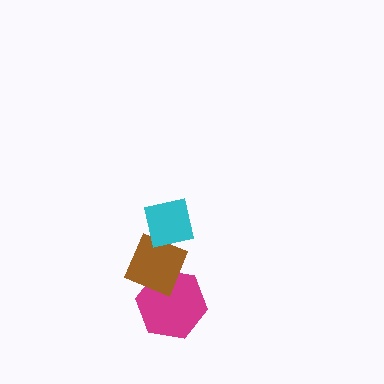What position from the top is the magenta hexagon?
The magenta hexagon is 3rd from the top.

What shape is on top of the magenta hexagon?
The brown diamond is on top of the magenta hexagon.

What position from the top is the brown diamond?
The brown diamond is 2nd from the top.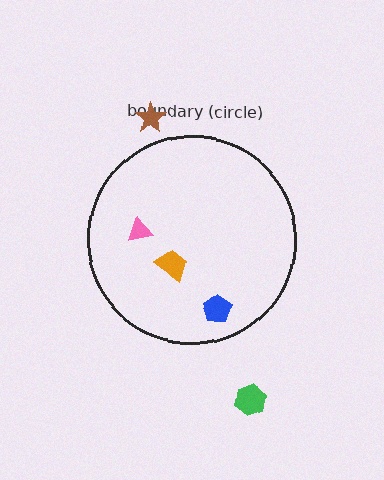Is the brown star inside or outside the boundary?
Outside.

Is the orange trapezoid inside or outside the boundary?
Inside.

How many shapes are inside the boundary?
3 inside, 2 outside.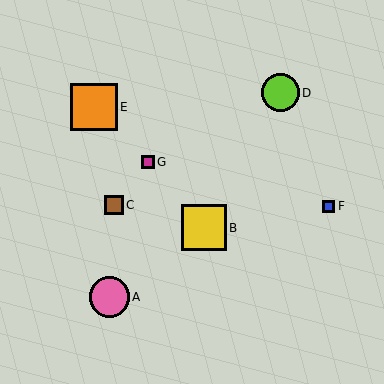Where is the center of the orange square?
The center of the orange square is at (94, 107).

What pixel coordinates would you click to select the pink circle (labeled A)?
Click at (109, 297) to select the pink circle A.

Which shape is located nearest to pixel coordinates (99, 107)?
The orange square (labeled E) at (94, 107) is nearest to that location.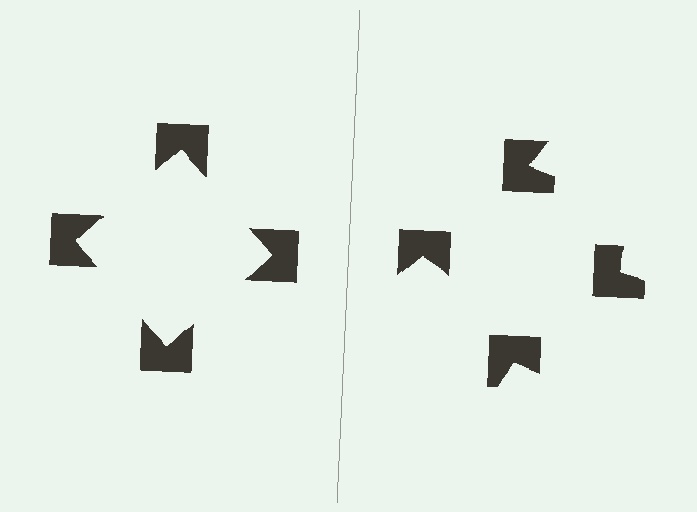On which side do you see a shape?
An illusory square appears on the left side. On the right side the wedge cuts are rotated, so no coherent shape forms.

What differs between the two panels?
The notched squares are positioned identically on both sides; only the wedge orientations differ. On the left they align to a square; on the right they are misaligned.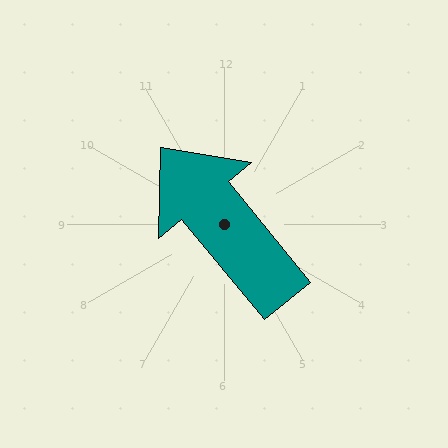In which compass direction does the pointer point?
Northwest.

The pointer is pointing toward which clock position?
Roughly 11 o'clock.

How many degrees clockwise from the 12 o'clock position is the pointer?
Approximately 321 degrees.